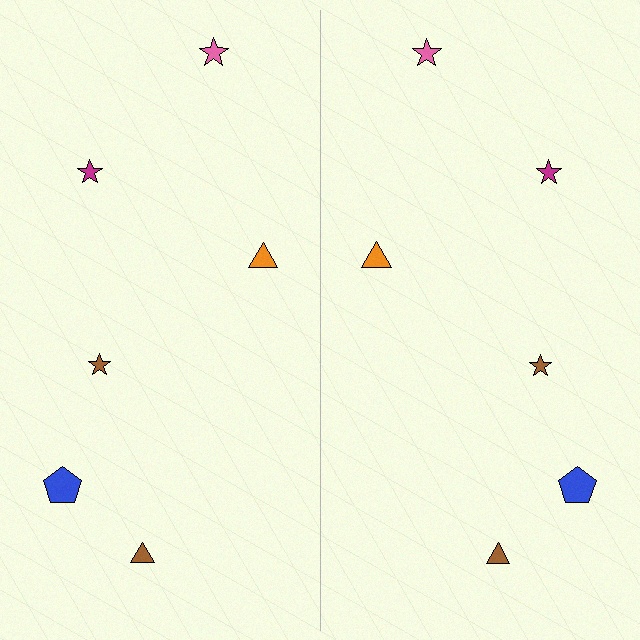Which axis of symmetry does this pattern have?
The pattern has a vertical axis of symmetry running through the center of the image.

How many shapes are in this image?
There are 12 shapes in this image.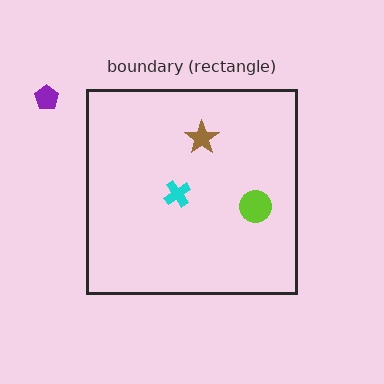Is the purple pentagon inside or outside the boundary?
Outside.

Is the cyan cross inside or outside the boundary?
Inside.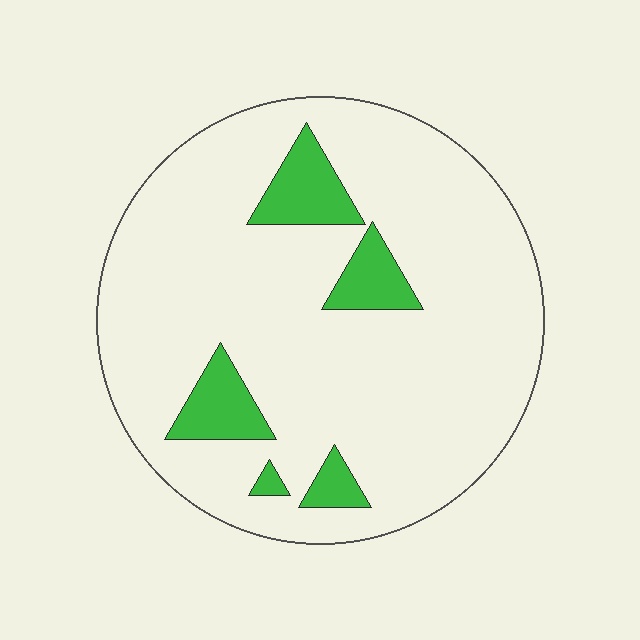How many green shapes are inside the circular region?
5.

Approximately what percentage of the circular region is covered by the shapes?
Approximately 10%.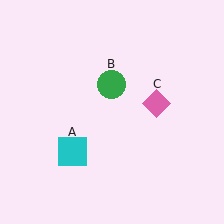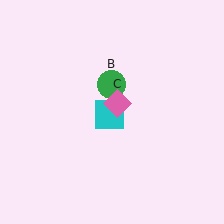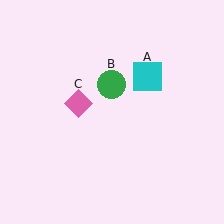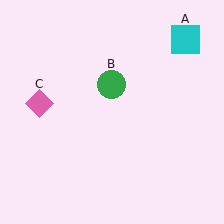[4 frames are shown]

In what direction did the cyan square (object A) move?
The cyan square (object A) moved up and to the right.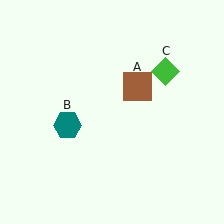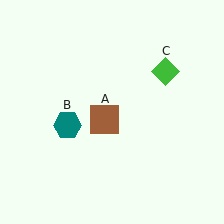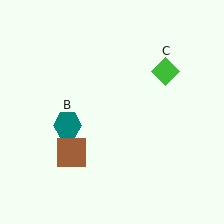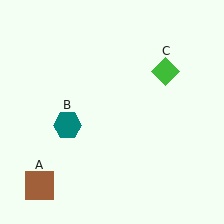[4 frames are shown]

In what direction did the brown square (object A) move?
The brown square (object A) moved down and to the left.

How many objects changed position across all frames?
1 object changed position: brown square (object A).